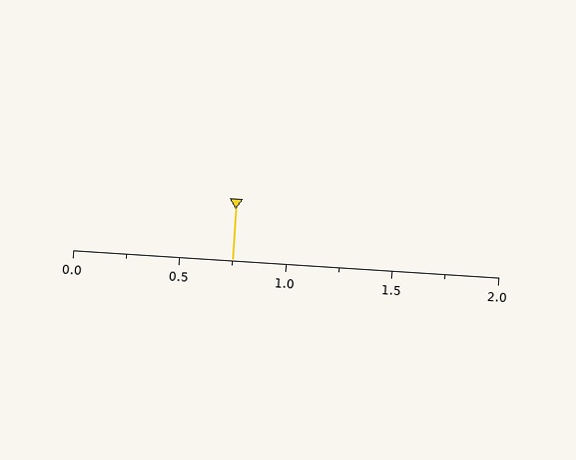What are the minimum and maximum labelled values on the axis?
The axis runs from 0.0 to 2.0.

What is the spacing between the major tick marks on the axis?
The major ticks are spaced 0.5 apart.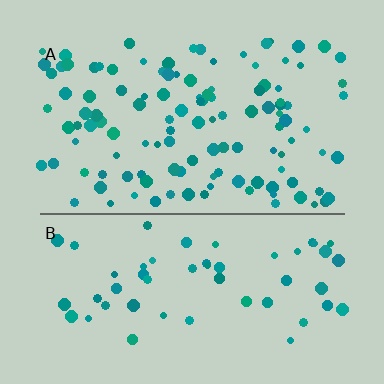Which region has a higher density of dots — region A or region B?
A (the top).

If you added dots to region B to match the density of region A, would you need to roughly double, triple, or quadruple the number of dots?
Approximately double.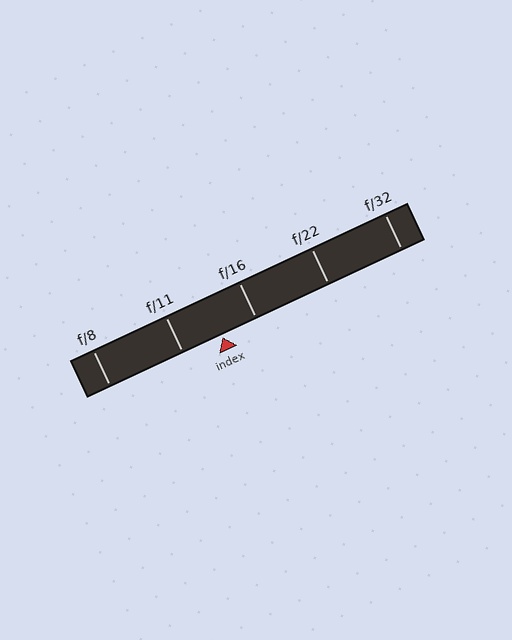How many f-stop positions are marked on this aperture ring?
There are 5 f-stop positions marked.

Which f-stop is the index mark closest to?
The index mark is closest to f/16.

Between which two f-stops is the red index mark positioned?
The index mark is between f/11 and f/16.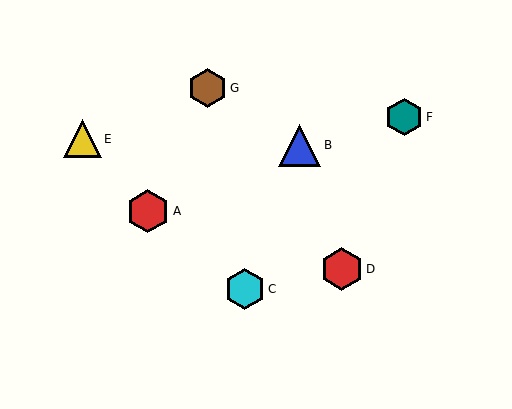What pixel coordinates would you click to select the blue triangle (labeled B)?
Click at (300, 145) to select the blue triangle B.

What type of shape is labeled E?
Shape E is a yellow triangle.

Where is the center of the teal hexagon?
The center of the teal hexagon is at (404, 117).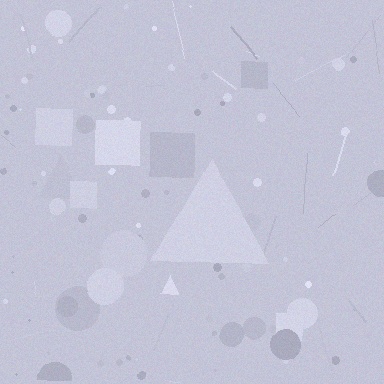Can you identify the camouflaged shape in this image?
The camouflaged shape is a triangle.